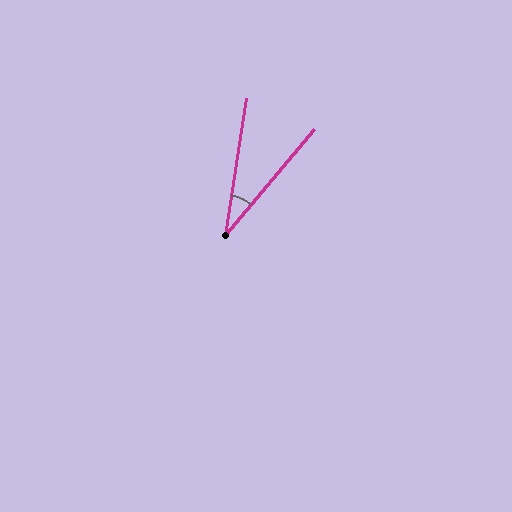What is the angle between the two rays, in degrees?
Approximately 32 degrees.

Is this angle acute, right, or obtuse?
It is acute.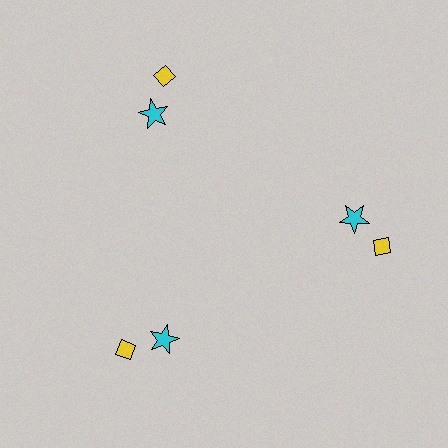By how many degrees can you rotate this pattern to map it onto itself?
The pattern maps onto itself every 120 degrees of rotation.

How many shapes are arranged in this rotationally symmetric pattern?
There are 6 shapes, arranged in 3 groups of 2.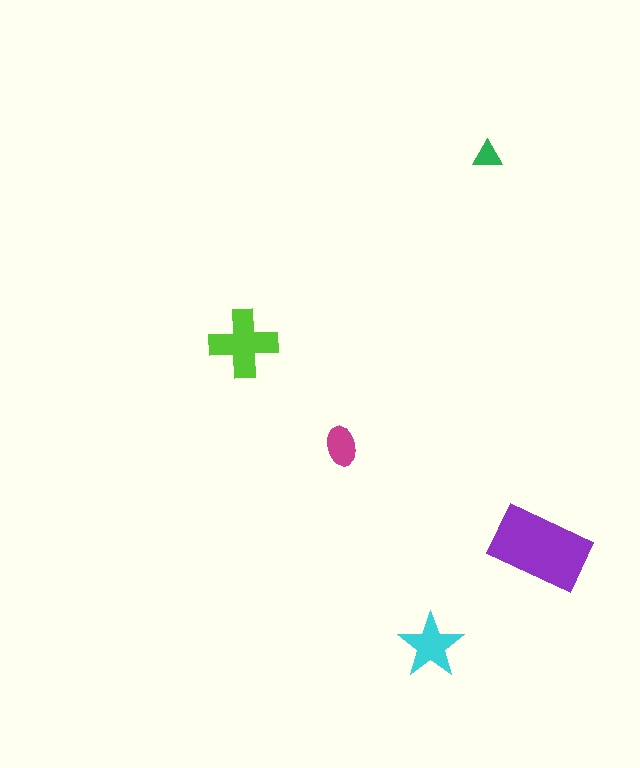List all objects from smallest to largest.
The green triangle, the magenta ellipse, the cyan star, the lime cross, the purple rectangle.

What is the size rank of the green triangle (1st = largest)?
5th.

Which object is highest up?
The green triangle is topmost.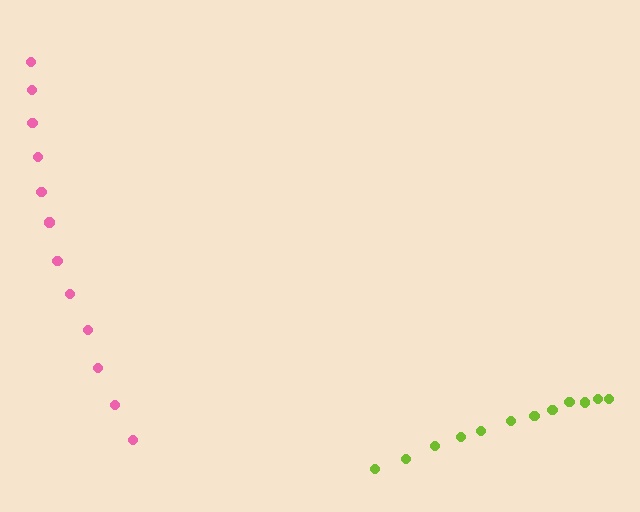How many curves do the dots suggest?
There are 2 distinct paths.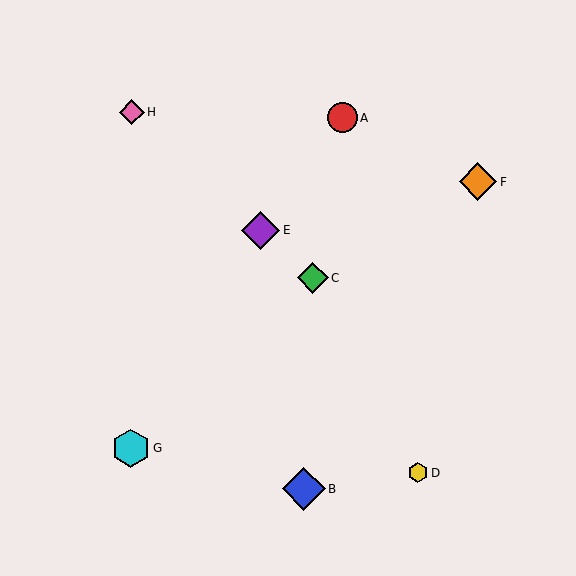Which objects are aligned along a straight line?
Objects C, E, H are aligned along a straight line.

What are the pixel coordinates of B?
Object B is at (304, 489).